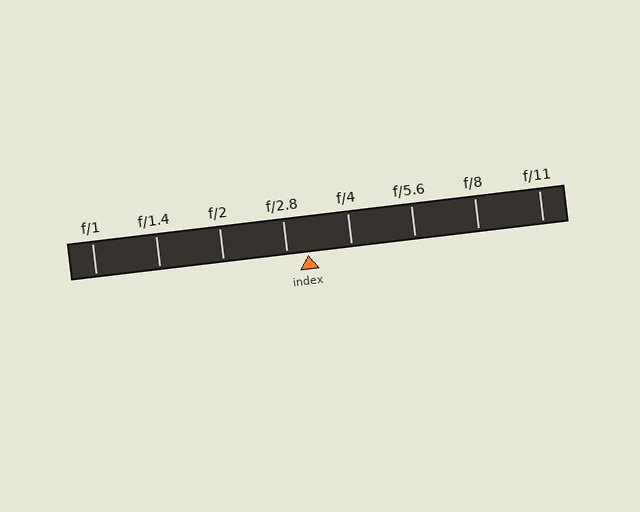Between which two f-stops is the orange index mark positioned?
The index mark is between f/2.8 and f/4.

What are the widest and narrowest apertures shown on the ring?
The widest aperture shown is f/1 and the narrowest is f/11.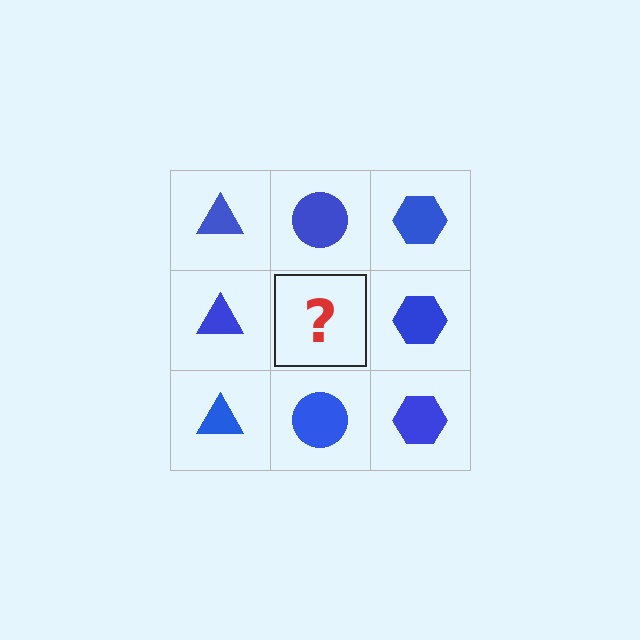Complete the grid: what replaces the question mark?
The question mark should be replaced with a blue circle.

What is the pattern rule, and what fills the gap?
The rule is that each column has a consistent shape. The gap should be filled with a blue circle.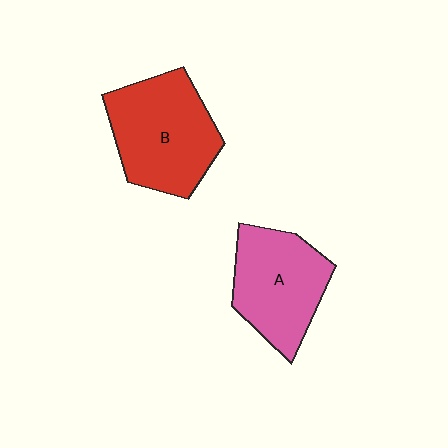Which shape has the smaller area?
Shape A (pink).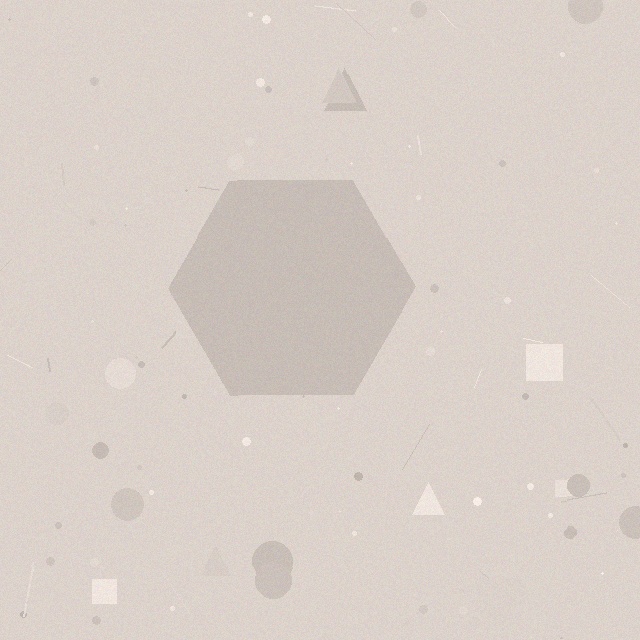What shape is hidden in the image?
A hexagon is hidden in the image.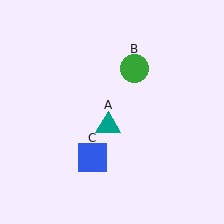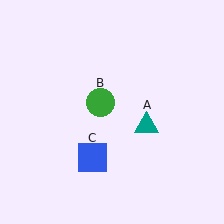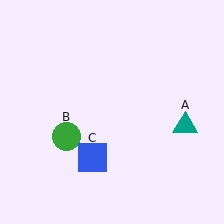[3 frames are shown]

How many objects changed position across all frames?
2 objects changed position: teal triangle (object A), green circle (object B).